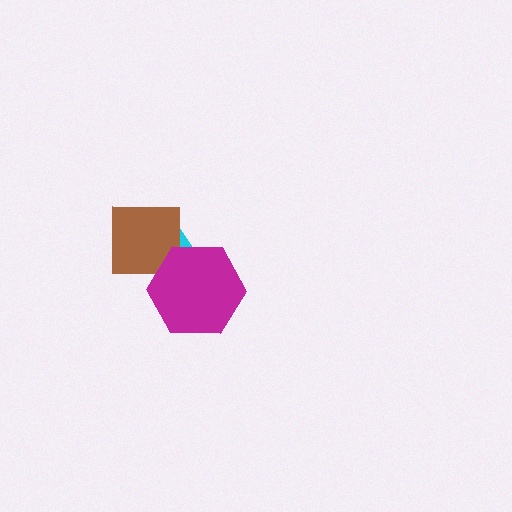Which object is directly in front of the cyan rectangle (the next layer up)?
The brown square is directly in front of the cyan rectangle.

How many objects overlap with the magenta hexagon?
2 objects overlap with the magenta hexagon.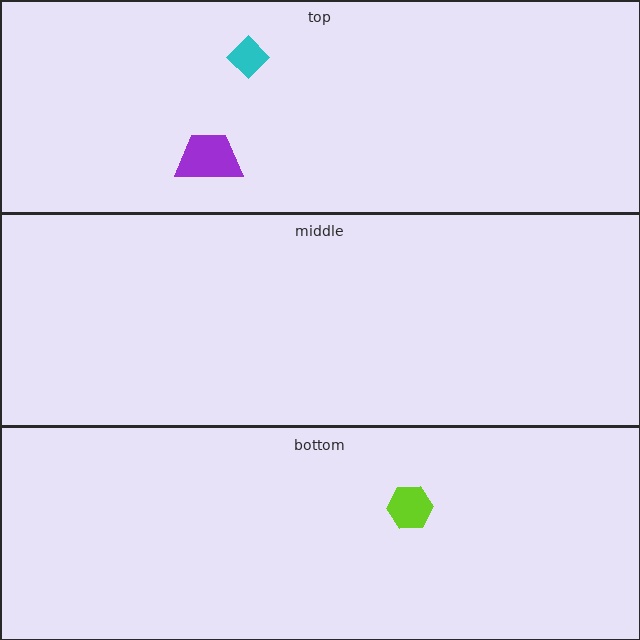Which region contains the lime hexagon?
The bottom region.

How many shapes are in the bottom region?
1.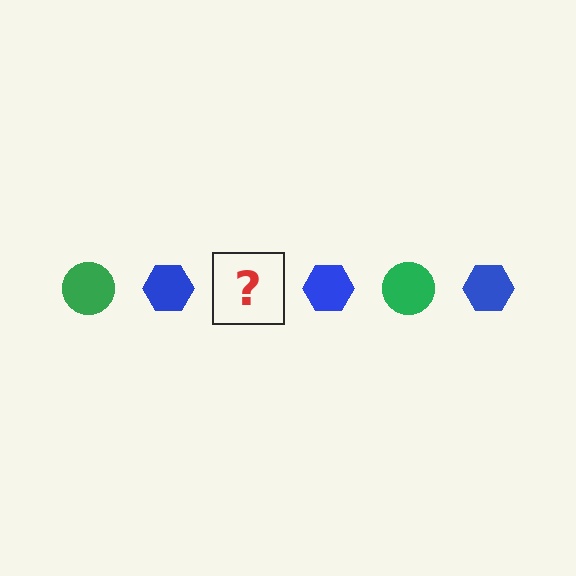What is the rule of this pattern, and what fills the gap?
The rule is that the pattern alternates between green circle and blue hexagon. The gap should be filled with a green circle.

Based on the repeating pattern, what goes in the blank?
The blank should be a green circle.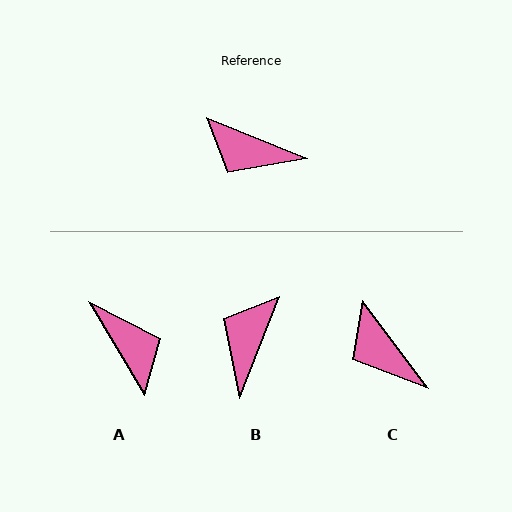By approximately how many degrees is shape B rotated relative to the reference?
Approximately 89 degrees clockwise.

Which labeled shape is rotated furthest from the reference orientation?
A, about 143 degrees away.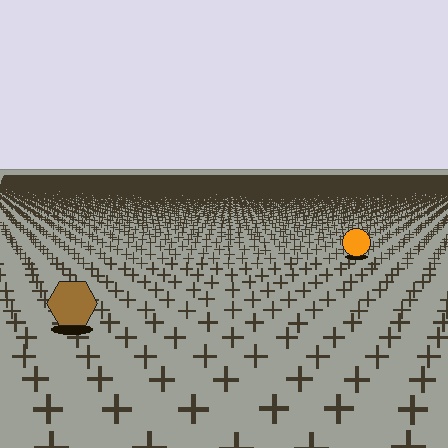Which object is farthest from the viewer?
The orange circle is farthest from the viewer. It appears smaller and the ground texture around it is denser.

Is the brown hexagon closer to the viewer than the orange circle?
Yes. The brown hexagon is closer — you can tell from the texture gradient: the ground texture is coarser near it.